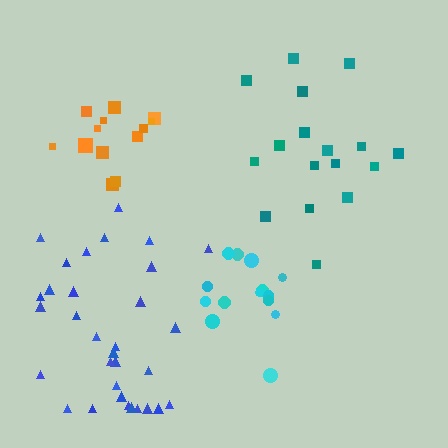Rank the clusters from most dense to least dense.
orange, cyan, blue, teal.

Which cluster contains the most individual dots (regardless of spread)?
Blue (32).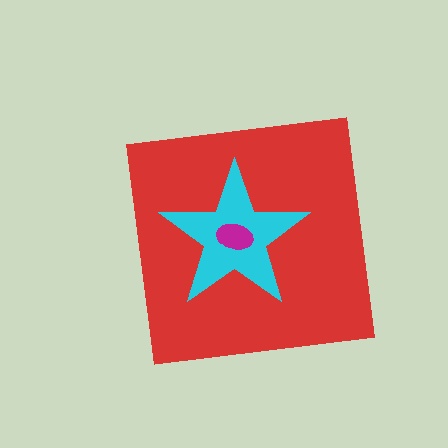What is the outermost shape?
The red square.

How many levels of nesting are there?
3.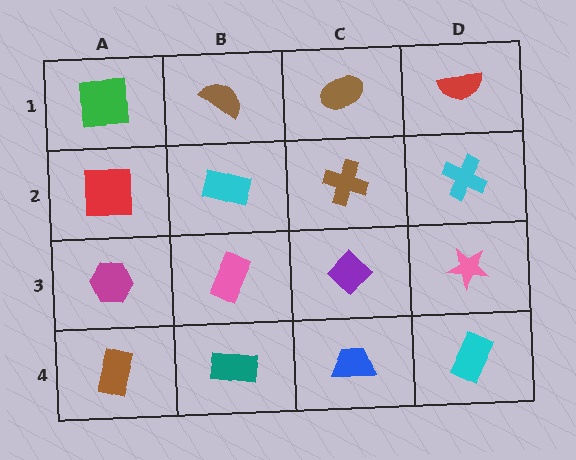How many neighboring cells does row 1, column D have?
2.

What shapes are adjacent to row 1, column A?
A red square (row 2, column A), a brown semicircle (row 1, column B).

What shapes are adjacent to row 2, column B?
A brown semicircle (row 1, column B), a pink rectangle (row 3, column B), a red square (row 2, column A), a brown cross (row 2, column C).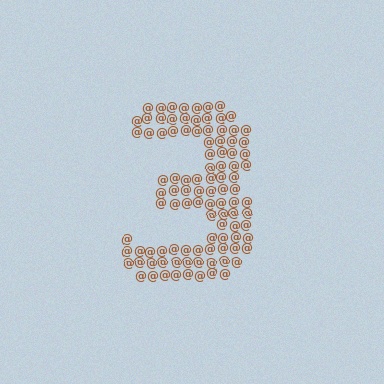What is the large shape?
The large shape is the digit 3.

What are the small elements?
The small elements are at signs.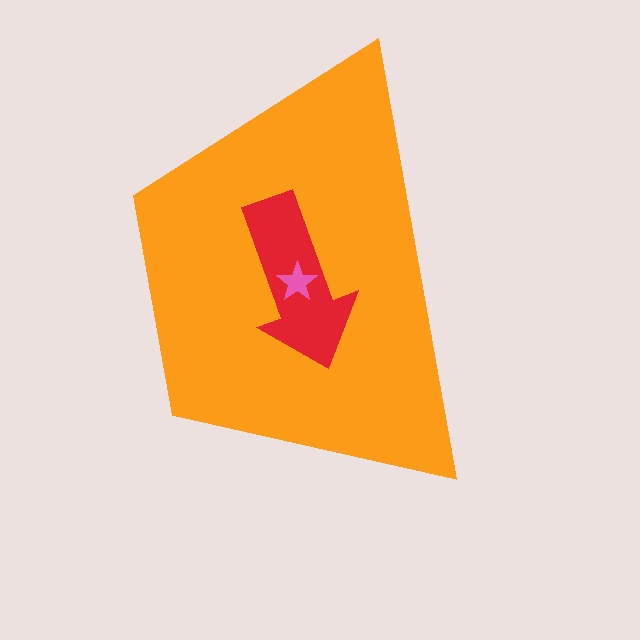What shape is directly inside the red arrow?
The pink star.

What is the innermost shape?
The pink star.